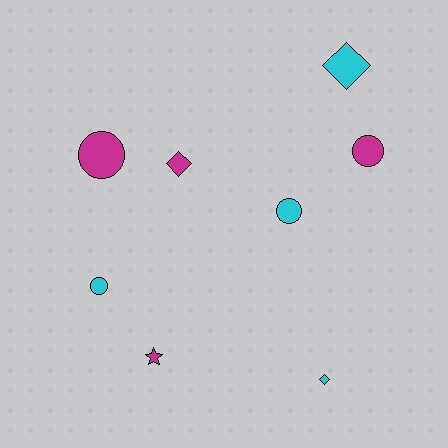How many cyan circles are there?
There are 2 cyan circles.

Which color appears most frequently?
Magenta, with 4 objects.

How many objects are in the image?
There are 8 objects.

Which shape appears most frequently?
Circle, with 4 objects.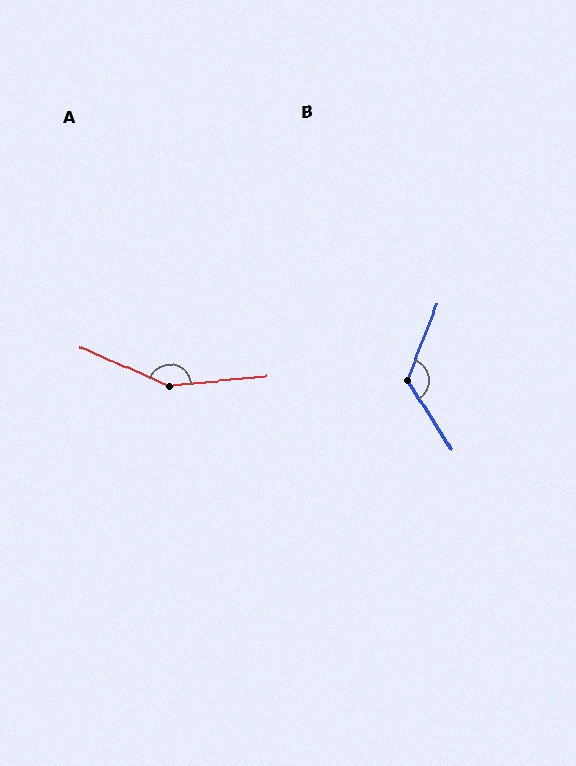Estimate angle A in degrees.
Approximately 151 degrees.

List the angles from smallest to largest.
B (126°), A (151°).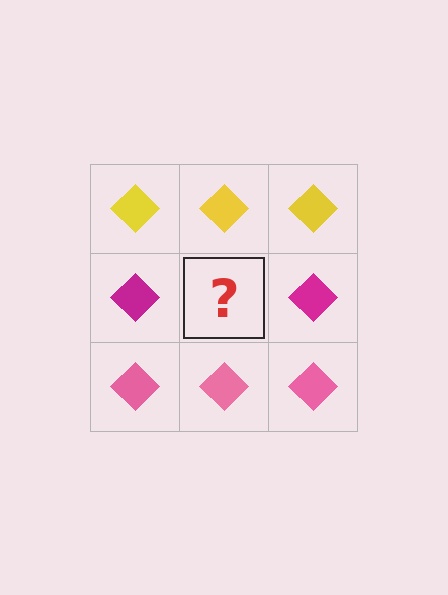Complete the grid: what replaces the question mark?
The question mark should be replaced with a magenta diamond.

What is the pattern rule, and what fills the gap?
The rule is that each row has a consistent color. The gap should be filled with a magenta diamond.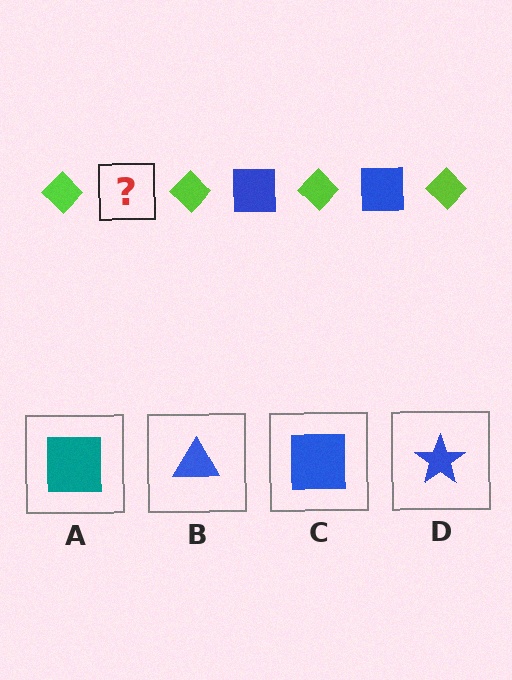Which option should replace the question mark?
Option C.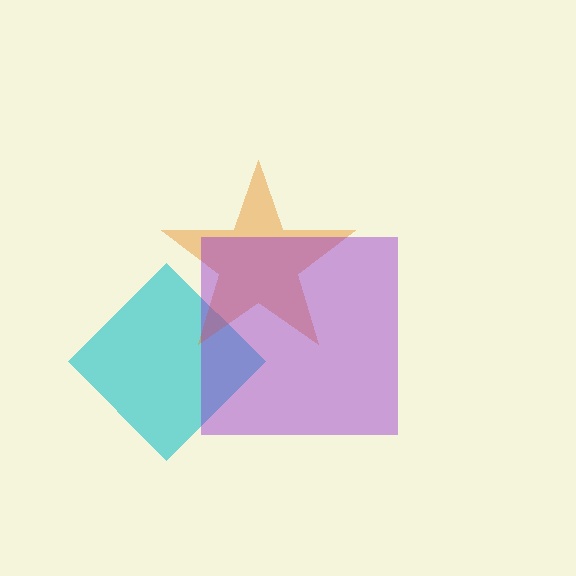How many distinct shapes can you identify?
There are 3 distinct shapes: a cyan diamond, an orange star, a purple square.